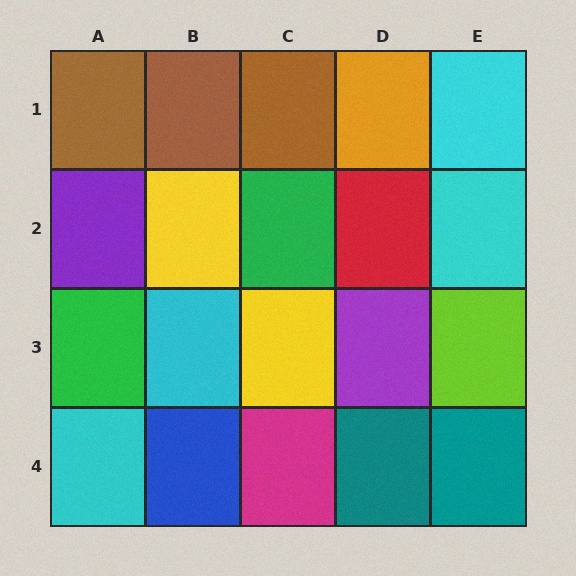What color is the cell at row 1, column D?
Orange.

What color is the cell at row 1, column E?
Cyan.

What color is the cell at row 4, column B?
Blue.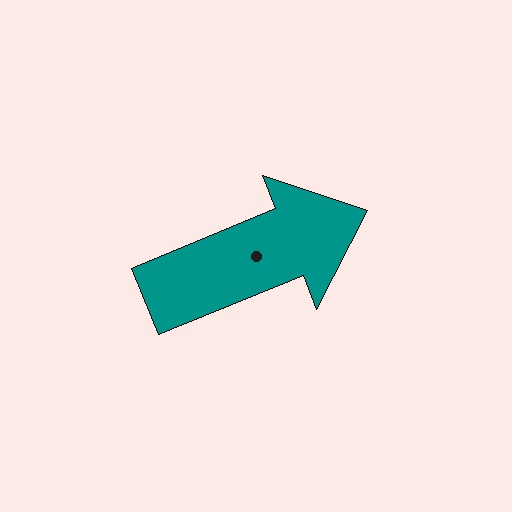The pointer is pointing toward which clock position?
Roughly 2 o'clock.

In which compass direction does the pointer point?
East.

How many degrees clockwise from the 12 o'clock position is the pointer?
Approximately 68 degrees.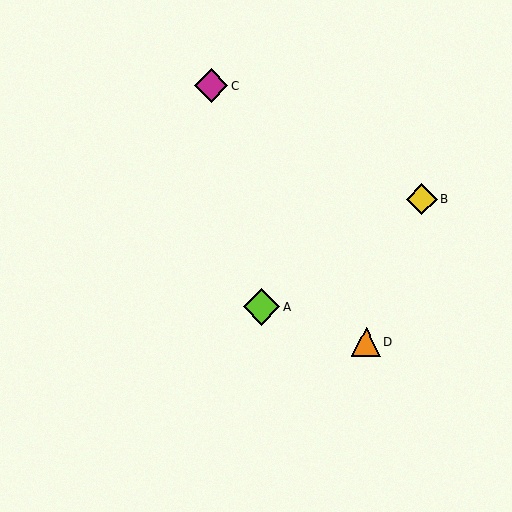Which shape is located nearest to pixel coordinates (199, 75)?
The magenta diamond (labeled C) at (211, 85) is nearest to that location.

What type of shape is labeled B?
Shape B is a yellow diamond.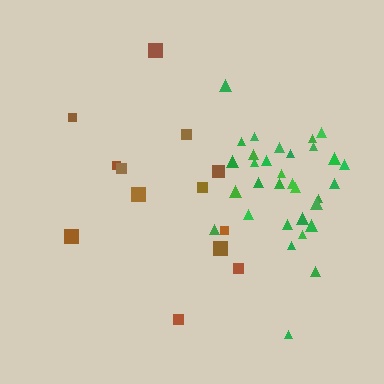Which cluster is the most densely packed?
Green.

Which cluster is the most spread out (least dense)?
Brown.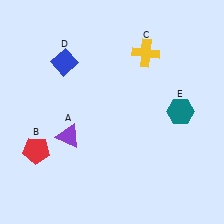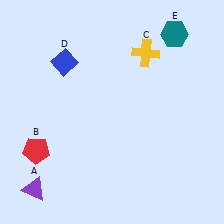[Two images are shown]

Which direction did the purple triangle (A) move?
The purple triangle (A) moved down.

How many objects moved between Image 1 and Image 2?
2 objects moved between the two images.